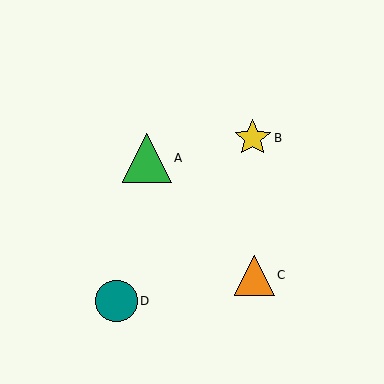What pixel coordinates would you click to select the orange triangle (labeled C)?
Click at (255, 275) to select the orange triangle C.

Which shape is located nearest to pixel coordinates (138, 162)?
The green triangle (labeled A) at (147, 158) is nearest to that location.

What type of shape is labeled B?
Shape B is a yellow star.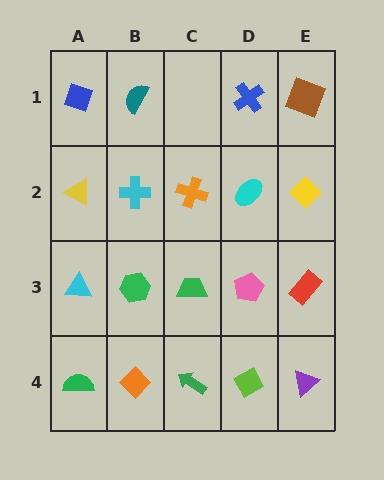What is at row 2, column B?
A cyan cross.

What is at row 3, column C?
A green trapezoid.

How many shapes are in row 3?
5 shapes.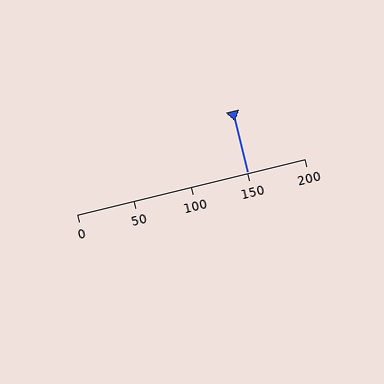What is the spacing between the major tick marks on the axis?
The major ticks are spaced 50 apart.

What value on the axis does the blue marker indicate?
The marker indicates approximately 150.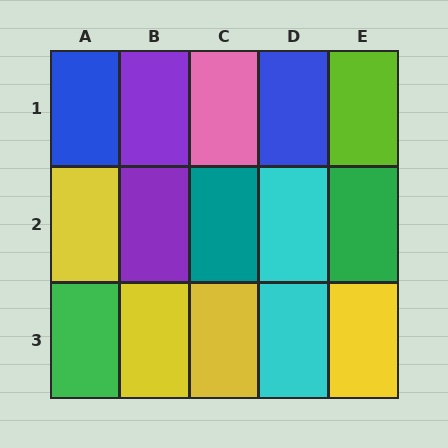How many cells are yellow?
4 cells are yellow.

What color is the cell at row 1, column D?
Blue.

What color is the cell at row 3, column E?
Yellow.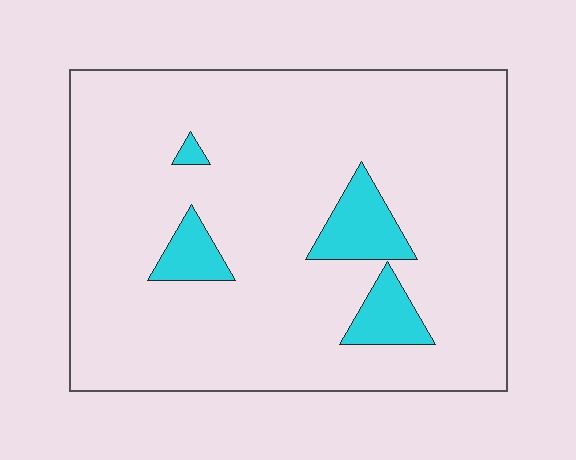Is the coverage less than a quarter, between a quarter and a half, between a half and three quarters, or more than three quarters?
Less than a quarter.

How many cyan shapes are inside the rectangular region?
4.